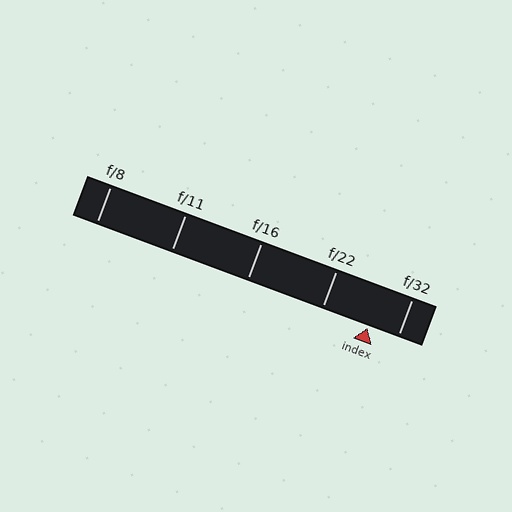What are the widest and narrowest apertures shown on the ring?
The widest aperture shown is f/8 and the narrowest is f/32.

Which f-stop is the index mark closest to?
The index mark is closest to f/32.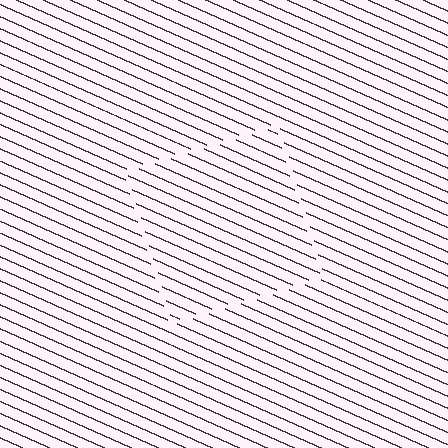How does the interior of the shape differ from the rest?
The interior of the shape contains the same grating, shifted by half a period — the contour is defined by the phase discontinuity where line-ends from the inner and outer gratings abut.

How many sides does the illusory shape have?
4 sides — the line-ends trace a square.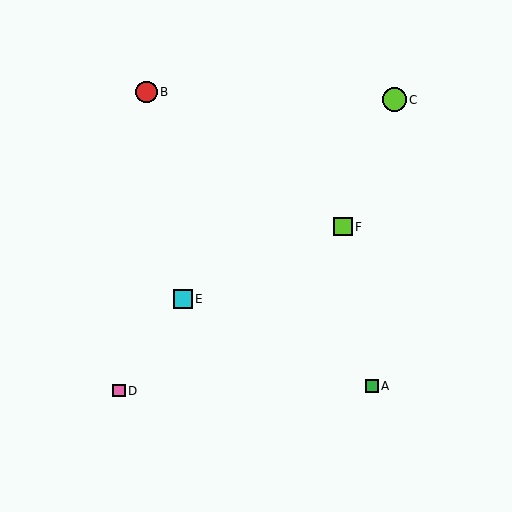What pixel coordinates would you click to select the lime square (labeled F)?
Click at (343, 227) to select the lime square F.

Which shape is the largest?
The lime circle (labeled C) is the largest.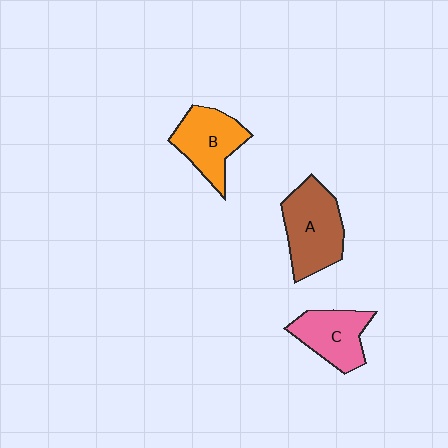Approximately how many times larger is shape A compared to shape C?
Approximately 1.3 times.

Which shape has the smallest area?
Shape C (pink).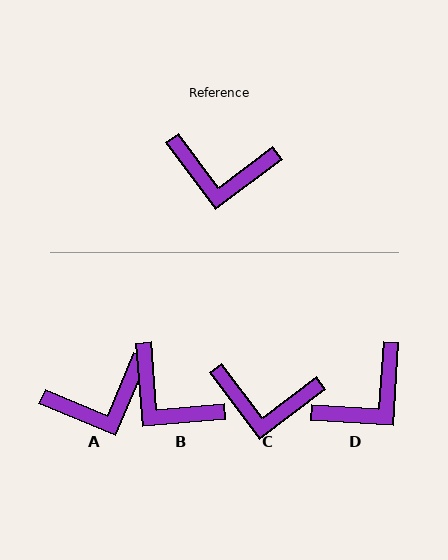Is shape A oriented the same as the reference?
No, it is off by about 30 degrees.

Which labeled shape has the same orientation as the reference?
C.